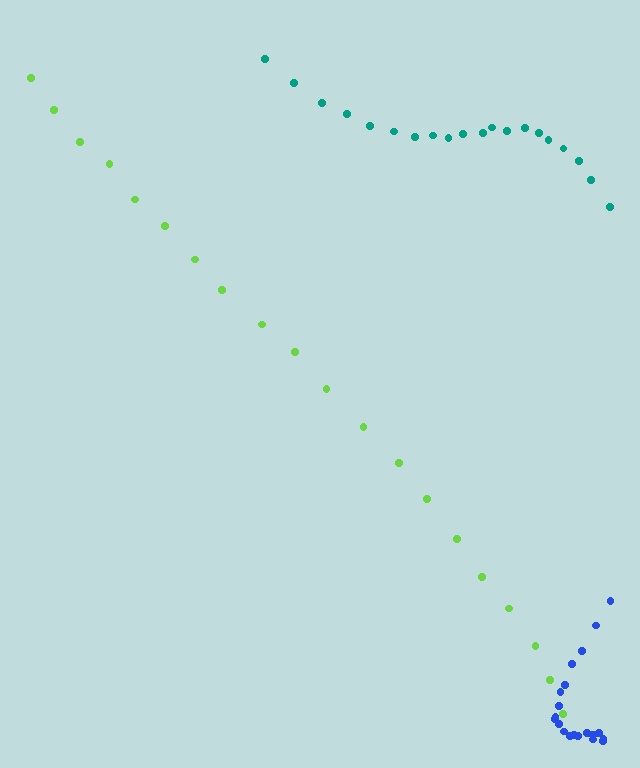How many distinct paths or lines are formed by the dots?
There are 3 distinct paths.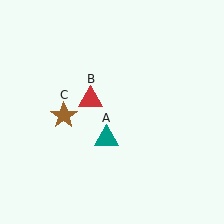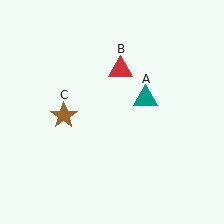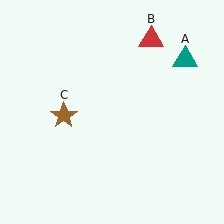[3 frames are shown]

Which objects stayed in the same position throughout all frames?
Brown star (object C) remained stationary.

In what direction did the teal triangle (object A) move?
The teal triangle (object A) moved up and to the right.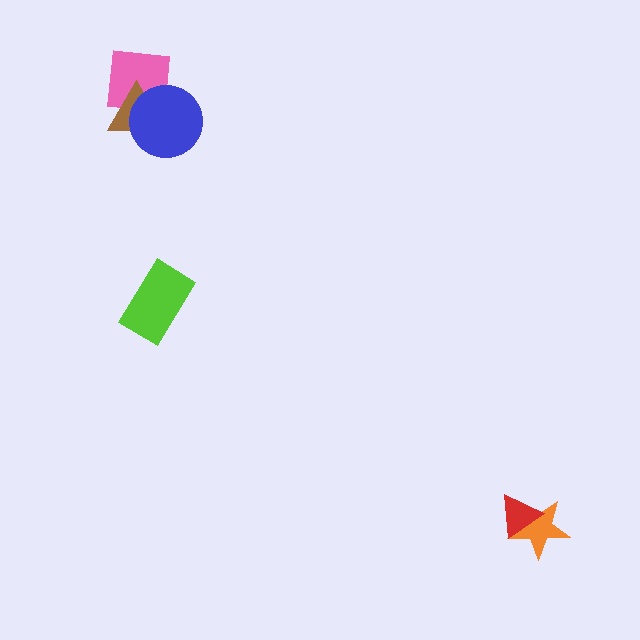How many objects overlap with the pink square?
2 objects overlap with the pink square.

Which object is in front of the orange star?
The red triangle is in front of the orange star.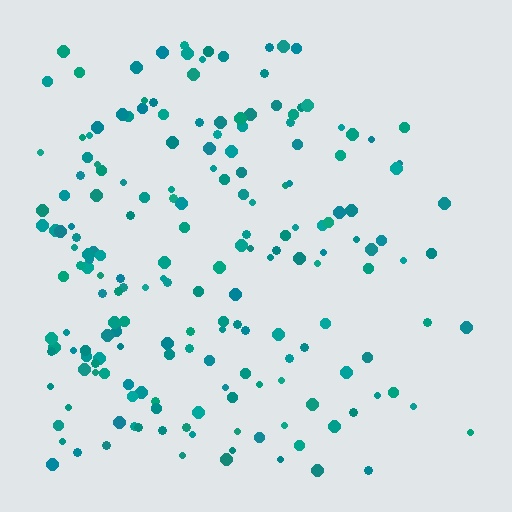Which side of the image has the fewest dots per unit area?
The right.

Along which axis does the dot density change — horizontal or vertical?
Horizontal.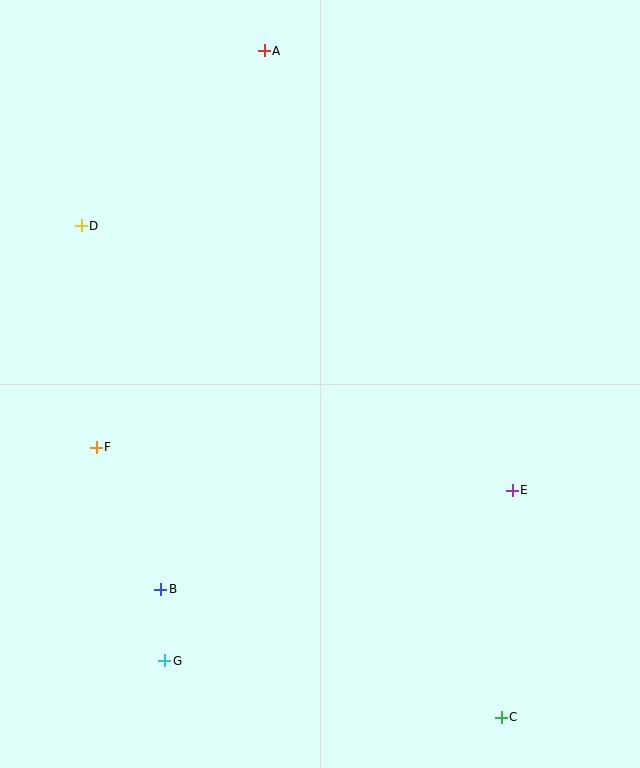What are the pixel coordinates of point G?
Point G is at (165, 661).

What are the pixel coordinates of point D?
Point D is at (81, 226).